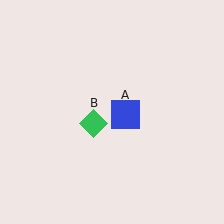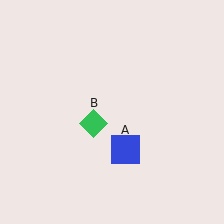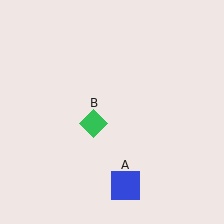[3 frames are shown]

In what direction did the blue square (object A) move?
The blue square (object A) moved down.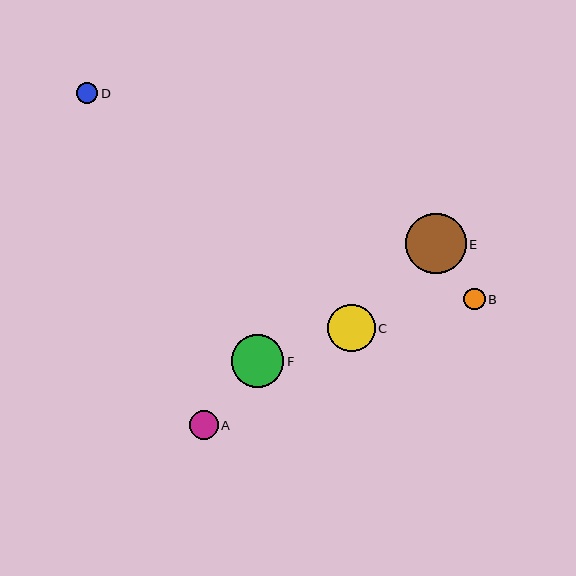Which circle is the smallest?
Circle D is the smallest with a size of approximately 21 pixels.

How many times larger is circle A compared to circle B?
Circle A is approximately 1.3 times the size of circle B.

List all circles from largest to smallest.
From largest to smallest: E, F, C, A, B, D.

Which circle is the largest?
Circle E is the largest with a size of approximately 60 pixels.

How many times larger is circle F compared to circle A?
Circle F is approximately 1.8 times the size of circle A.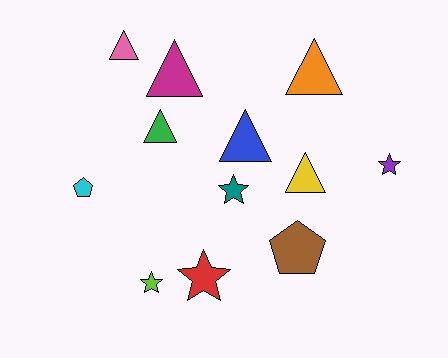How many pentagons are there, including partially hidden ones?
There are 2 pentagons.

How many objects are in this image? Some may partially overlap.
There are 12 objects.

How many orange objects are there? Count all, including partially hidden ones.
There is 1 orange object.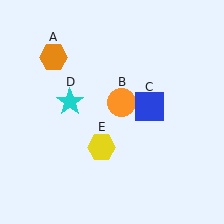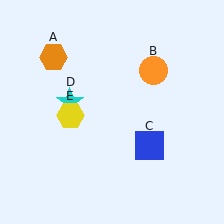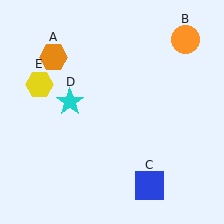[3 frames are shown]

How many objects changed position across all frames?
3 objects changed position: orange circle (object B), blue square (object C), yellow hexagon (object E).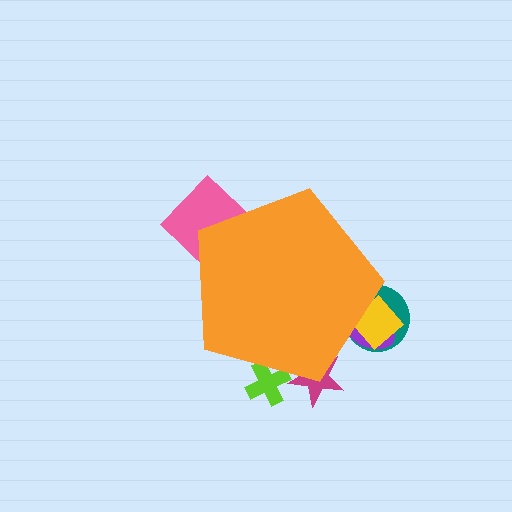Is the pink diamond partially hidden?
Yes, the pink diamond is partially hidden behind the orange pentagon.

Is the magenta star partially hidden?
Yes, the magenta star is partially hidden behind the orange pentagon.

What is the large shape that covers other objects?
An orange pentagon.